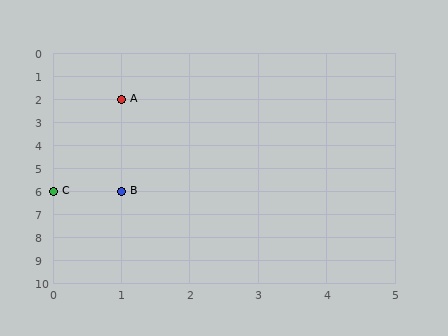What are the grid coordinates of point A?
Point A is at grid coordinates (1, 2).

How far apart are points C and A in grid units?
Points C and A are 1 column and 4 rows apart (about 4.1 grid units diagonally).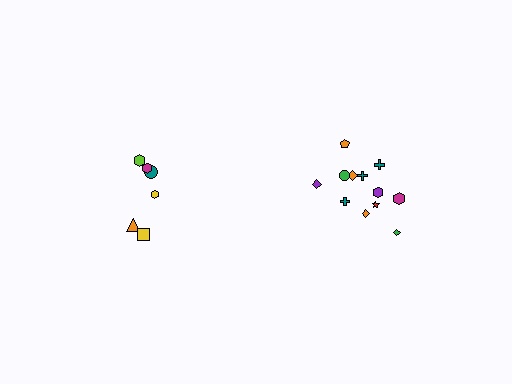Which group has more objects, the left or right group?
The right group.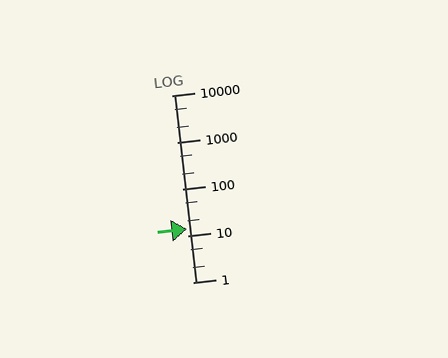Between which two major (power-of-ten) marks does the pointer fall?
The pointer is between 10 and 100.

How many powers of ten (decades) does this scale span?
The scale spans 4 decades, from 1 to 10000.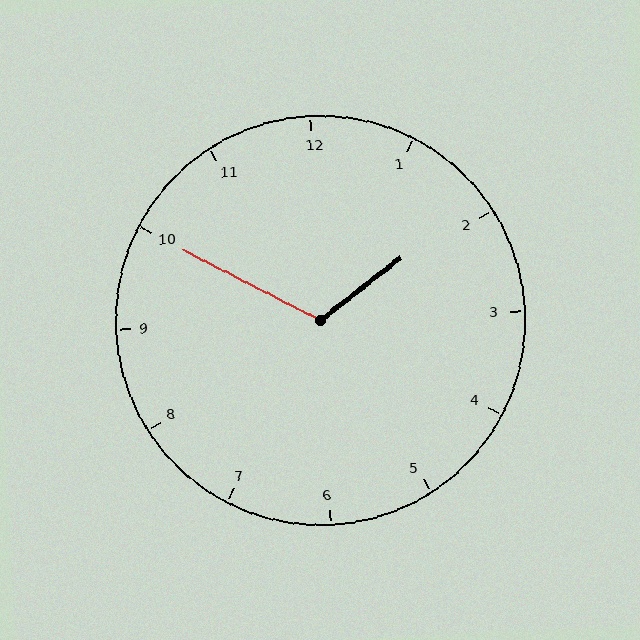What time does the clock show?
1:50.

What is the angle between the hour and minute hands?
Approximately 115 degrees.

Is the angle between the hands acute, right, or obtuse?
It is obtuse.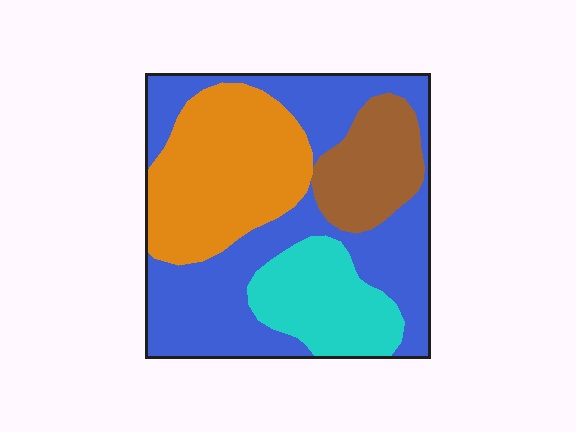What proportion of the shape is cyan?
Cyan takes up about one sixth (1/6) of the shape.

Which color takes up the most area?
Blue, at roughly 45%.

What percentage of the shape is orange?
Orange covers 27% of the shape.